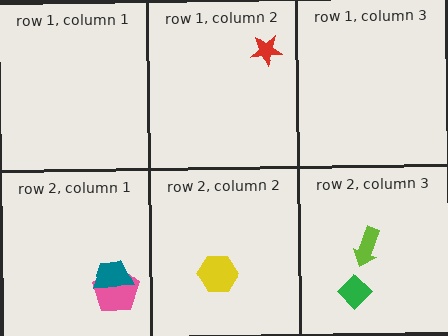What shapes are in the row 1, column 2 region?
The red star.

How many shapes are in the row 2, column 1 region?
2.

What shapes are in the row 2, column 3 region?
The green diamond, the lime arrow.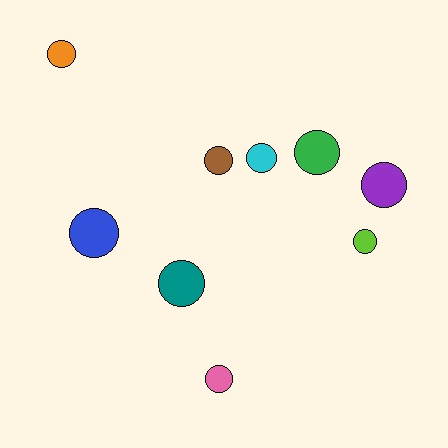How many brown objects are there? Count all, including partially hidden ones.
There is 1 brown object.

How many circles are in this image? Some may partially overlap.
There are 9 circles.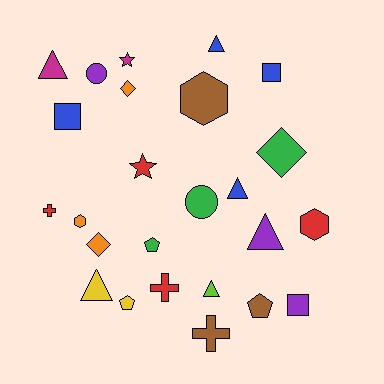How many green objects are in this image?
There are 3 green objects.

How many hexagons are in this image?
There are 3 hexagons.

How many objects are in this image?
There are 25 objects.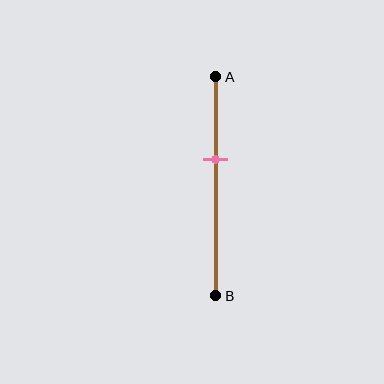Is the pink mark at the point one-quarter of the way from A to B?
No, the mark is at about 40% from A, not at the 25% one-quarter point.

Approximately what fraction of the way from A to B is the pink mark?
The pink mark is approximately 40% of the way from A to B.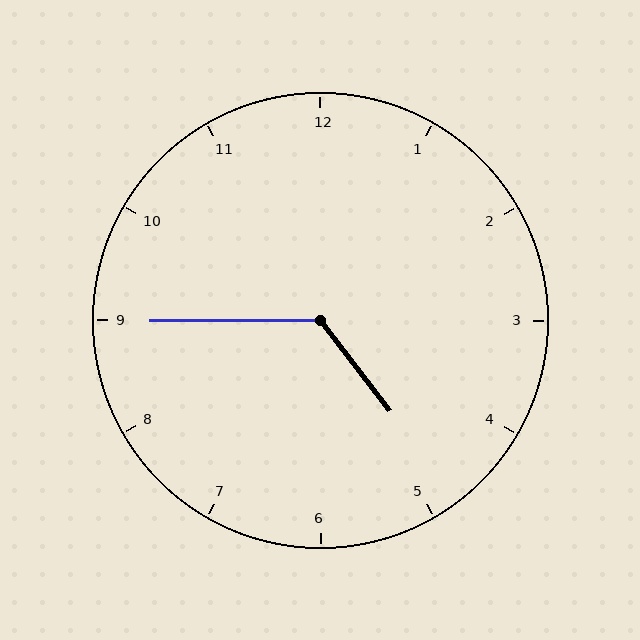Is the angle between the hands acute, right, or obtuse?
It is obtuse.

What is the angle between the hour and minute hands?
Approximately 128 degrees.